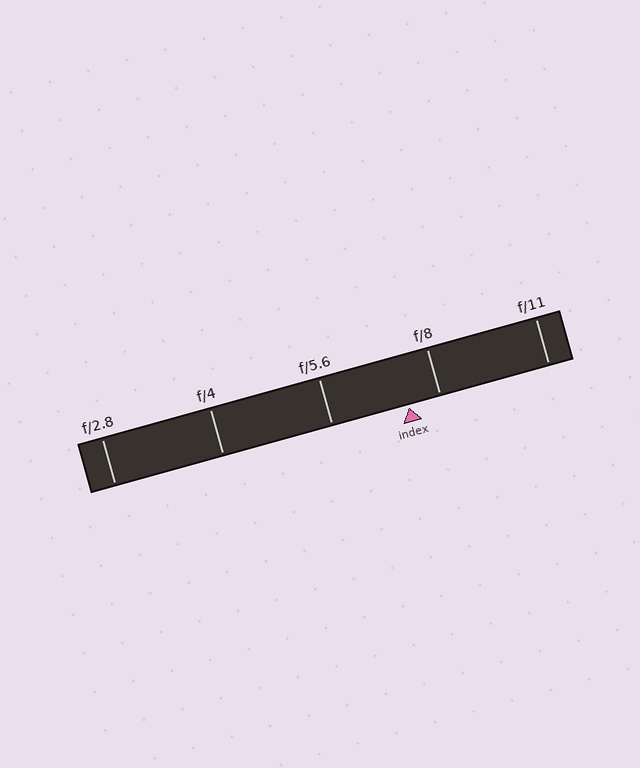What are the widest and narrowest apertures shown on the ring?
The widest aperture shown is f/2.8 and the narrowest is f/11.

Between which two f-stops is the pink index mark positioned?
The index mark is between f/5.6 and f/8.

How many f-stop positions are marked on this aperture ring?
There are 5 f-stop positions marked.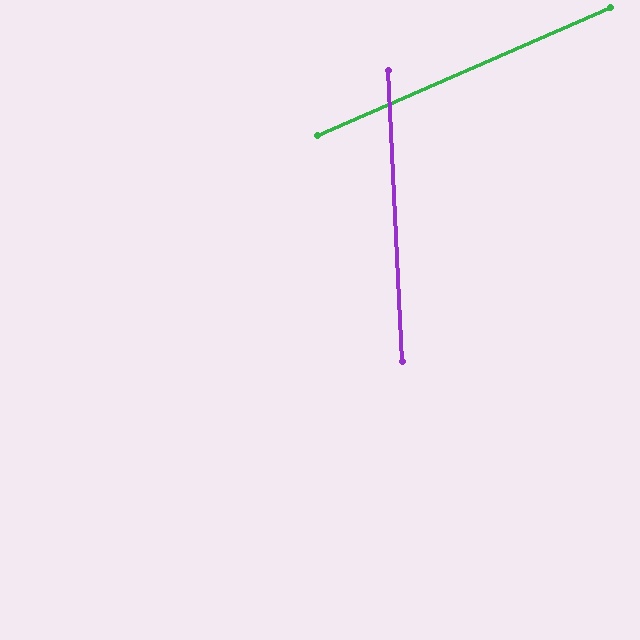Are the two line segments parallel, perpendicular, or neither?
Neither parallel nor perpendicular — they differ by about 69°.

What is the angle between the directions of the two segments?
Approximately 69 degrees.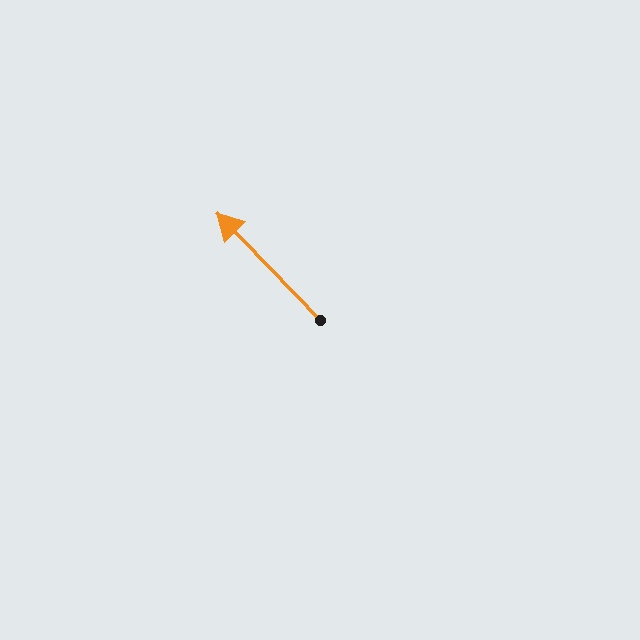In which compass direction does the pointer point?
Northwest.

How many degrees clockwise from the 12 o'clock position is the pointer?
Approximately 316 degrees.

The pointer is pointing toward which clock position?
Roughly 11 o'clock.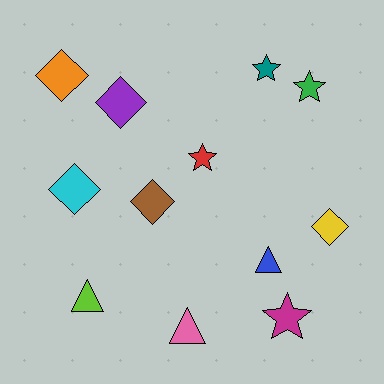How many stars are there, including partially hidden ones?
There are 4 stars.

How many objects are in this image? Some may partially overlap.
There are 12 objects.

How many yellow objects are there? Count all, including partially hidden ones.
There is 1 yellow object.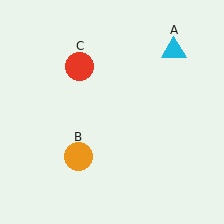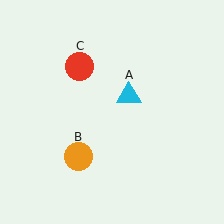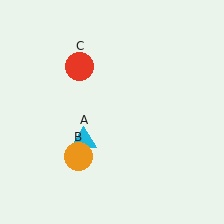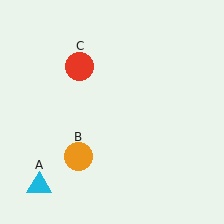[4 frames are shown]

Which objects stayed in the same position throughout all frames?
Orange circle (object B) and red circle (object C) remained stationary.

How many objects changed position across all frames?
1 object changed position: cyan triangle (object A).